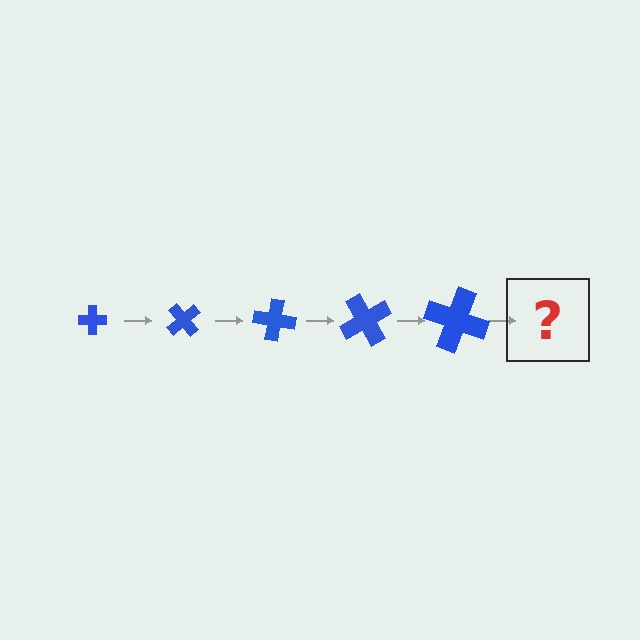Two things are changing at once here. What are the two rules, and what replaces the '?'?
The two rules are that the cross grows larger each step and it rotates 50 degrees each step. The '?' should be a cross, larger than the previous one and rotated 250 degrees from the start.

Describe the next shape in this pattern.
It should be a cross, larger than the previous one and rotated 250 degrees from the start.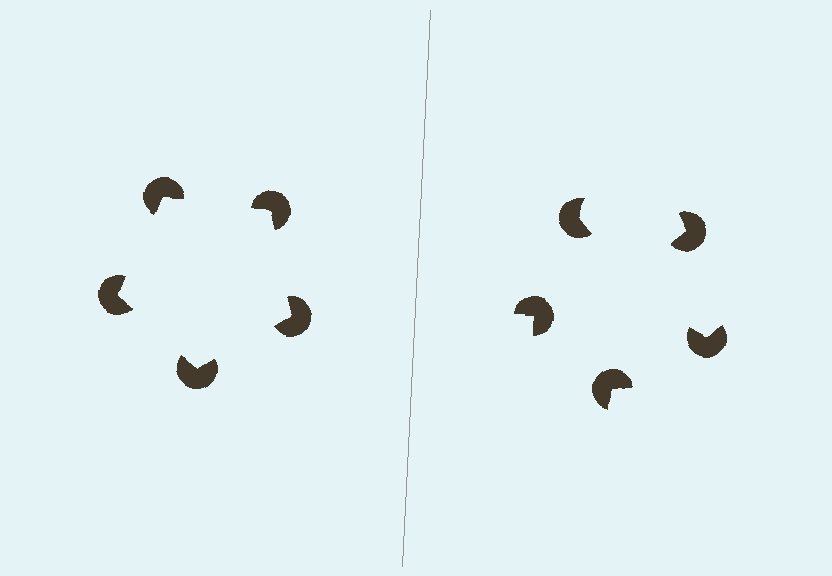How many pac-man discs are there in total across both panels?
10 — 5 on each side.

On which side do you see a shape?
An illusory pentagon appears on the left side. On the right side the wedge cuts are rotated, so no coherent shape forms.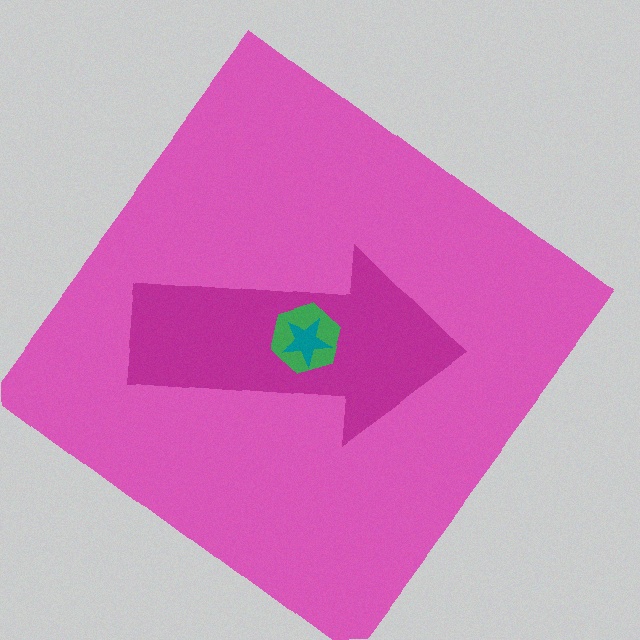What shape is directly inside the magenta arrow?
The green hexagon.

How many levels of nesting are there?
4.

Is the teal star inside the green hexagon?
Yes.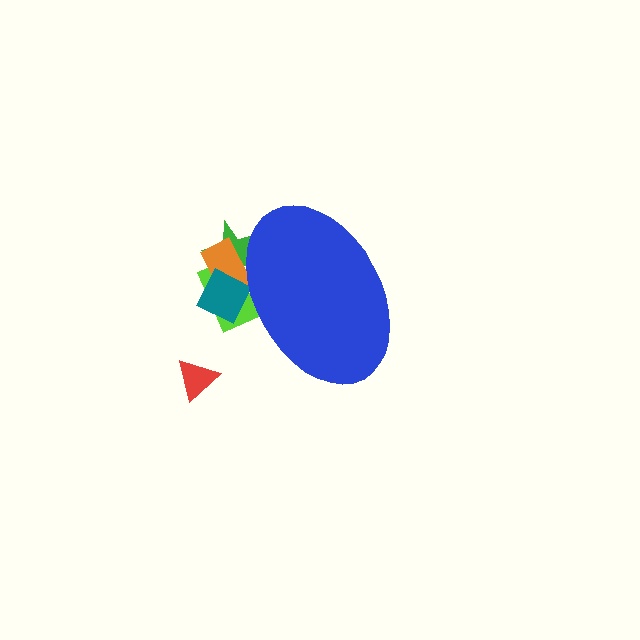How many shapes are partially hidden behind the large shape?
4 shapes are partially hidden.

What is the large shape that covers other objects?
A blue ellipse.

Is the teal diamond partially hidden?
Yes, the teal diamond is partially hidden behind the blue ellipse.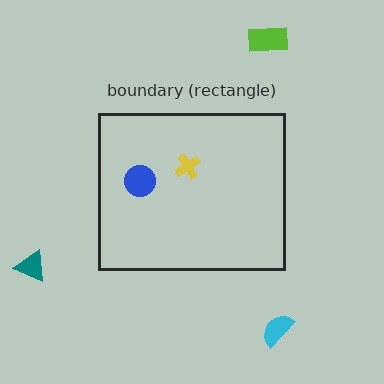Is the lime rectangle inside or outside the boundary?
Outside.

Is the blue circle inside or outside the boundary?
Inside.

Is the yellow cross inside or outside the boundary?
Inside.